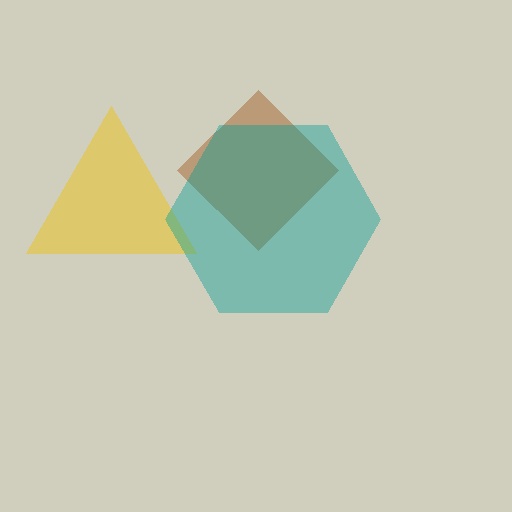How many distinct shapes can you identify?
There are 3 distinct shapes: a yellow triangle, a brown diamond, a teal hexagon.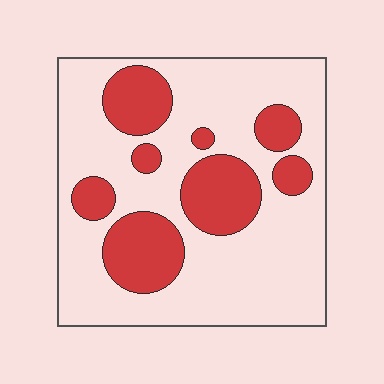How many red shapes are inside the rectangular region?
8.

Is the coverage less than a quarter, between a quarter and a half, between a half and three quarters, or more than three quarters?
Between a quarter and a half.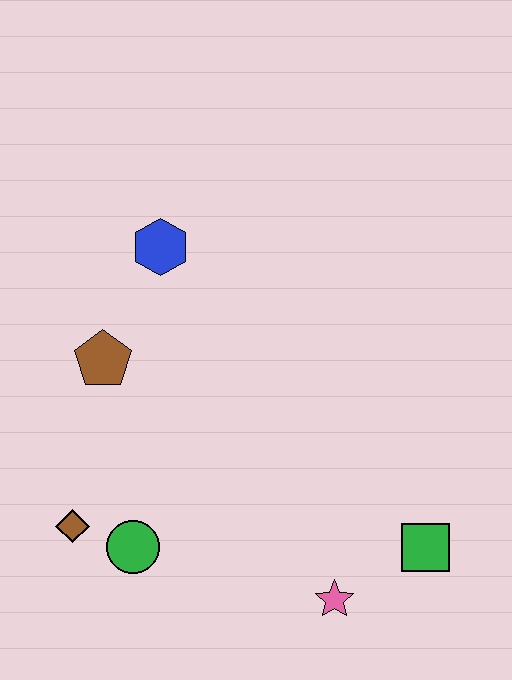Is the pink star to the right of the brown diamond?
Yes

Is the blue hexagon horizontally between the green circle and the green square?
Yes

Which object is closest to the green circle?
The brown diamond is closest to the green circle.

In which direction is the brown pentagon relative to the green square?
The brown pentagon is to the left of the green square.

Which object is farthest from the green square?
The blue hexagon is farthest from the green square.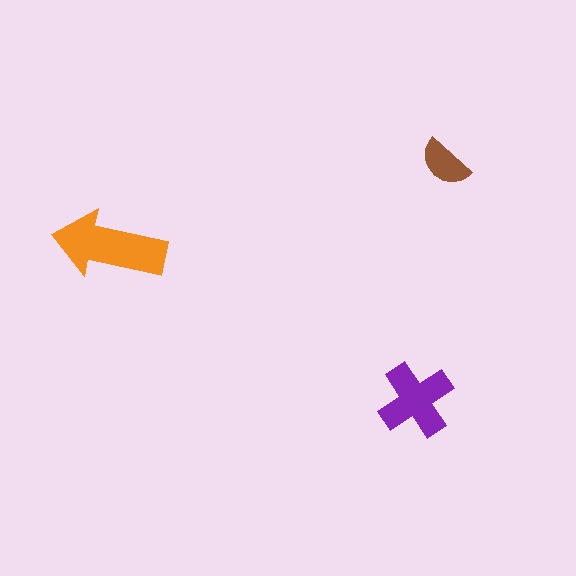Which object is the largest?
The orange arrow.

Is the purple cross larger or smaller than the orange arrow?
Smaller.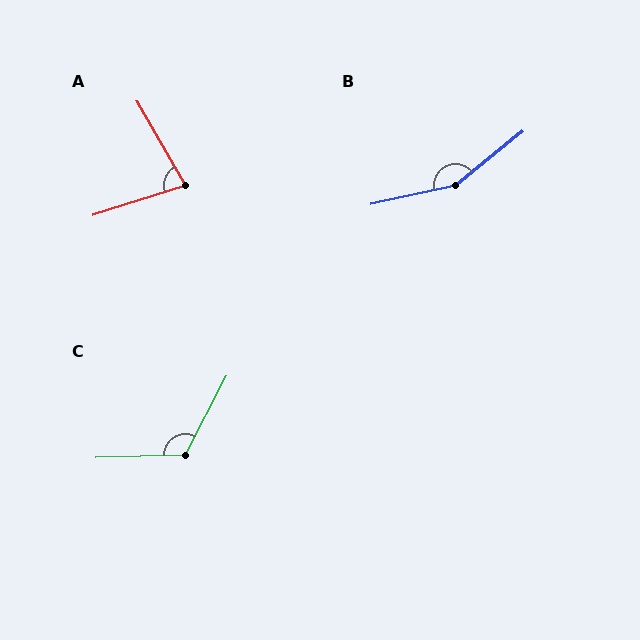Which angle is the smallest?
A, at approximately 78 degrees.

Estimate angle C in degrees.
Approximately 120 degrees.